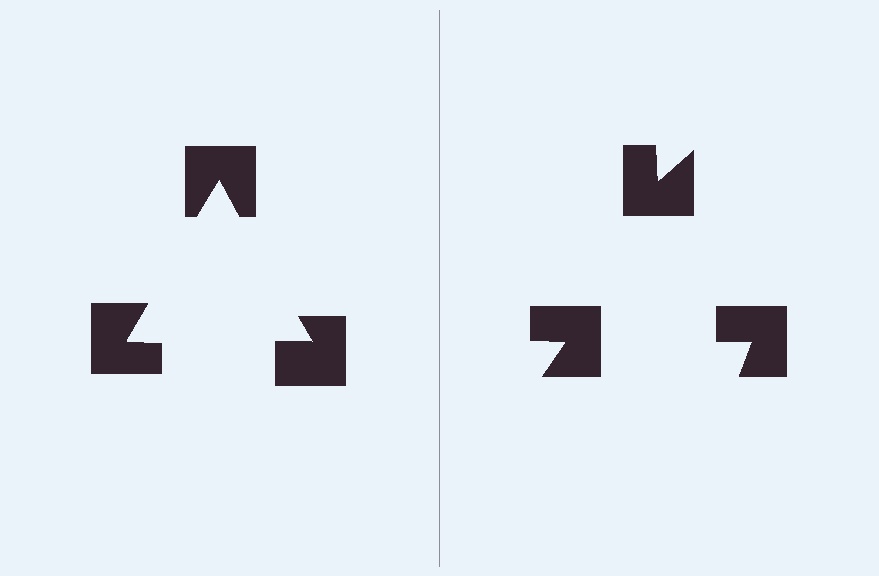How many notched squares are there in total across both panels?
6 — 3 on each side.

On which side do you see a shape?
An illusory triangle appears on the left side. On the right side the wedge cuts are rotated, so no coherent shape forms.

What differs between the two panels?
The notched squares are positioned identically on both sides; only the wedge orientations differ. On the left they align to a triangle; on the right they are misaligned.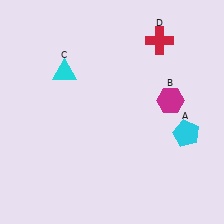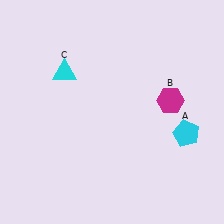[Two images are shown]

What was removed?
The red cross (D) was removed in Image 2.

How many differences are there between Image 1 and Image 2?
There is 1 difference between the two images.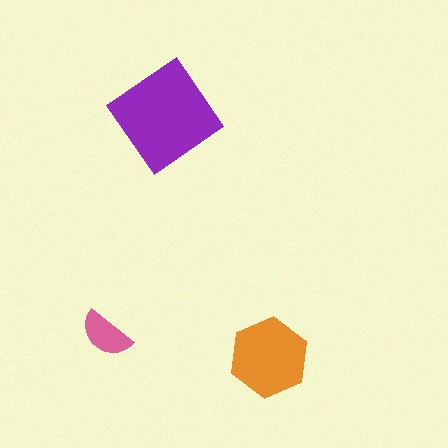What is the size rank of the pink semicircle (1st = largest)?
3rd.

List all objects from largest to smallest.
The purple diamond, the orange hexagon, the pink semicircle.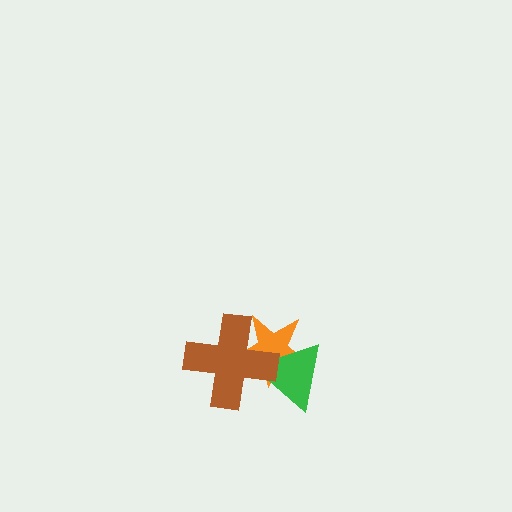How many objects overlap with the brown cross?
2 objects overlap with the brown cross.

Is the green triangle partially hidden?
Yes, it is partially covered by another shape.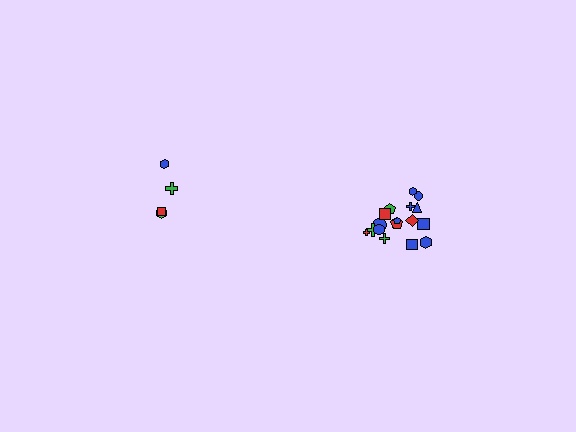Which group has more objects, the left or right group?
The right group.